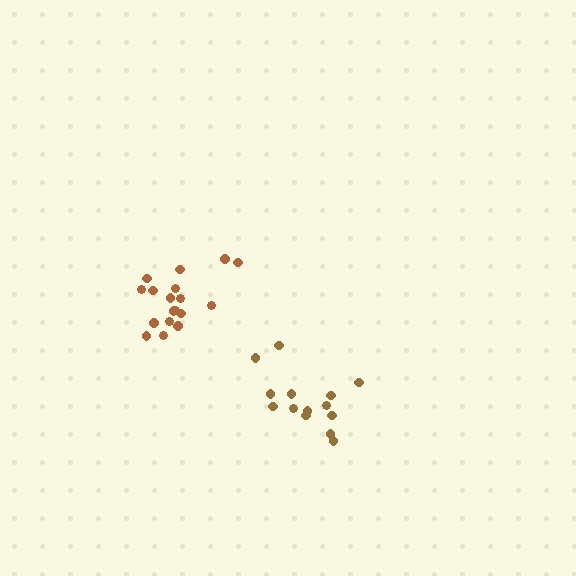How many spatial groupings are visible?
There are 2 spatial groupings.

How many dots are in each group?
Group 1: 18 dots, Group 2: 14 dots (32 total).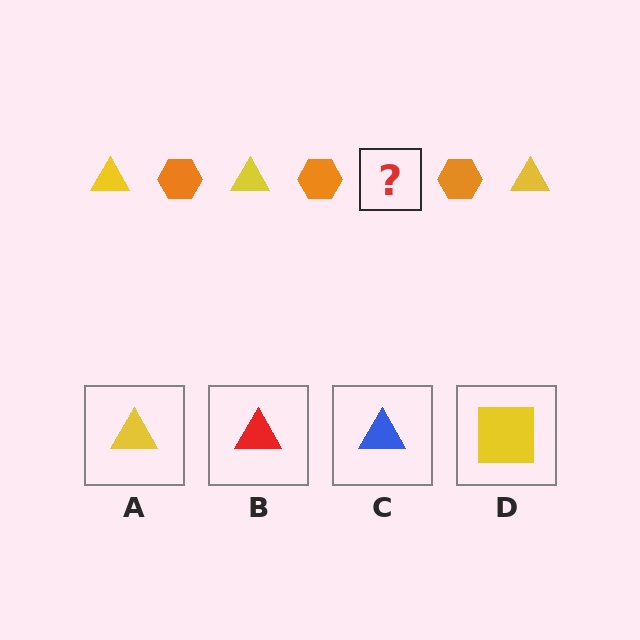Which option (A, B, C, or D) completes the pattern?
A.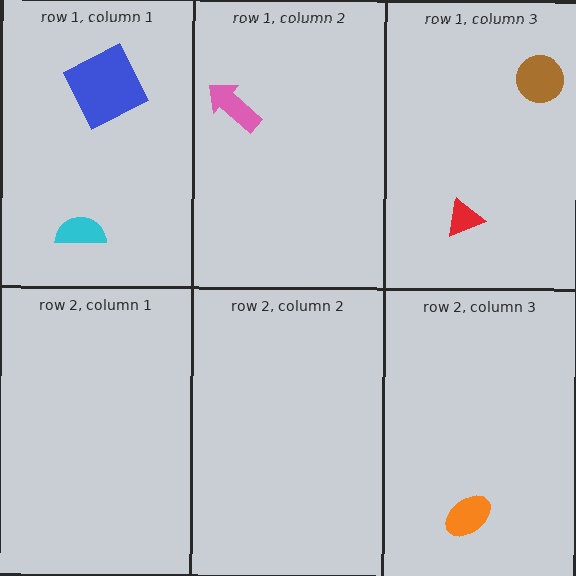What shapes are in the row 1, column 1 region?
The blue square, the cyan semicircle.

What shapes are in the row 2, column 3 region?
The orange ellipse.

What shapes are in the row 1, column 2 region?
The pink arrow.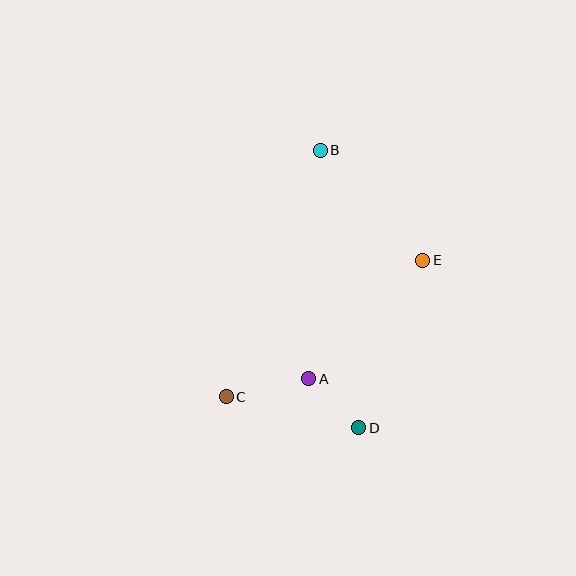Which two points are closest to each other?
Points A and D are closest to each other.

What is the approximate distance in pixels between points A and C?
The distance between A and C is approximately 85 pixels.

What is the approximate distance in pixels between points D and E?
The distance between D and E is approximately 179 pixels.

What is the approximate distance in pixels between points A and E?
The distance between A and E is approximately 165 pixels.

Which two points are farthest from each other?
Points B and D are farthest from each other.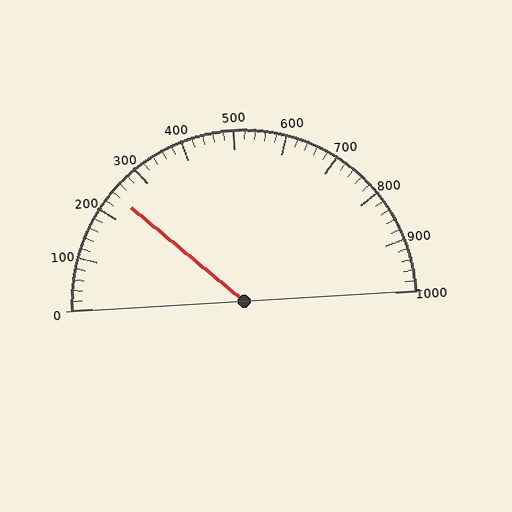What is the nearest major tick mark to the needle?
The nearest major tick mark is 200.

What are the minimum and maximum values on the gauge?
The gauge ranges from 0 to 1000.